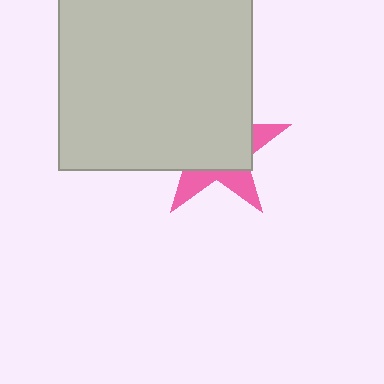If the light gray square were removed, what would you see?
You would see the complete pink star.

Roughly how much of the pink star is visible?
A small part of it is visible (roughly 33%).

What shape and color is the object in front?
The object in front is a light gray square.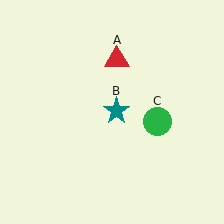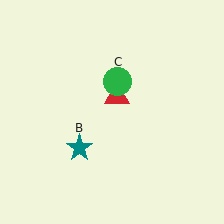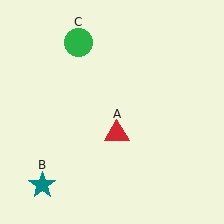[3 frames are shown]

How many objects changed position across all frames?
3 objects changed position: red triangle (object A), teal star (object B), green circle (object C).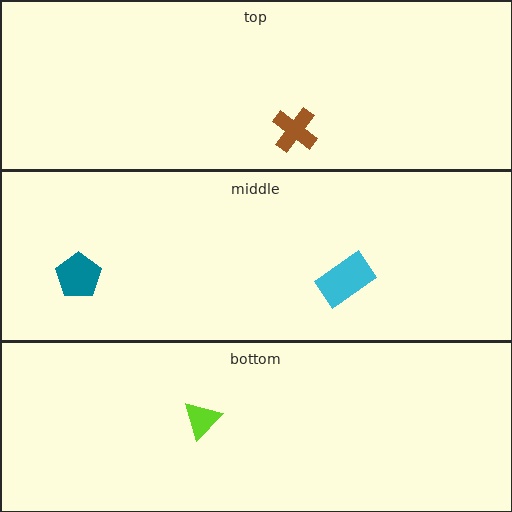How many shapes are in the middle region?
2.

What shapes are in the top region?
The brown cross.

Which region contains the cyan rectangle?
The middle region.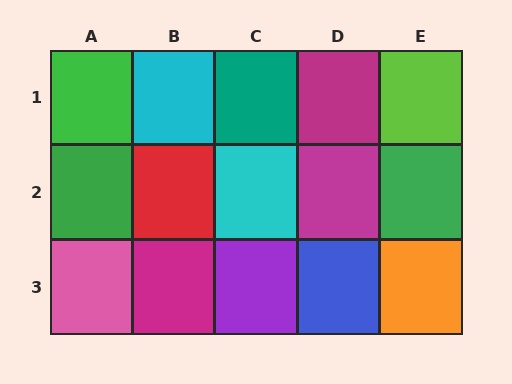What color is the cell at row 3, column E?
Orange.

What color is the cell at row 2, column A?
Green.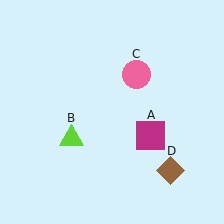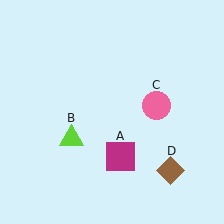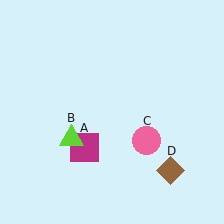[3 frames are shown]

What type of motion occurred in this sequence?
The magenta square (object A), pink circle (object C) rotated clockwise around the center of the scene.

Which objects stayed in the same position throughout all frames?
Lime triangle (object B) and brown diamond (object D) remained stationary.